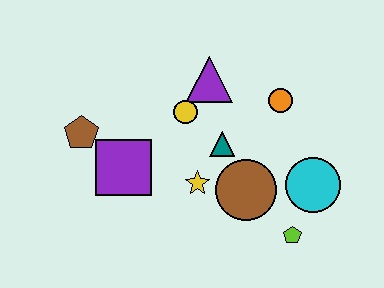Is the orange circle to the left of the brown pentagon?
No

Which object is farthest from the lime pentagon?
The brown pentagon is farthest from the lime pentagon.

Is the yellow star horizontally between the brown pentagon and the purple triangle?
Yes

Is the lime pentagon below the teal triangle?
Yes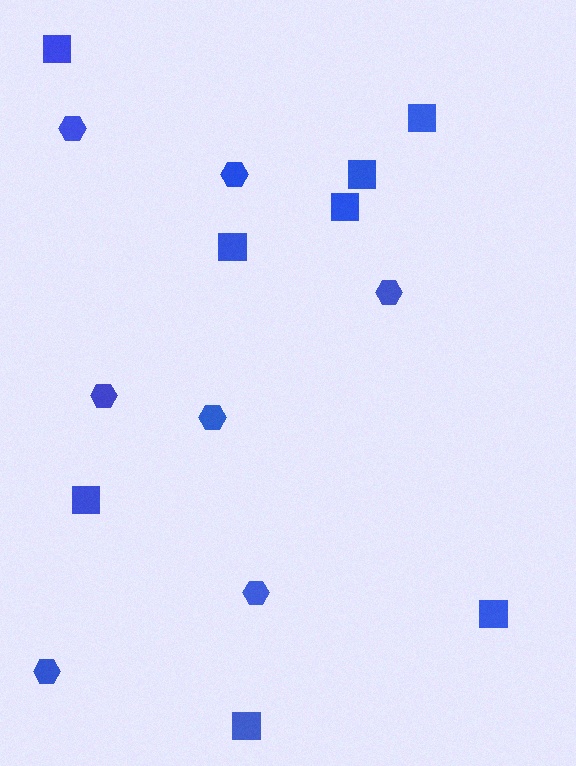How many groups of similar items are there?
There are 2 groups: one group of squares (8) and one group of hexagons (7).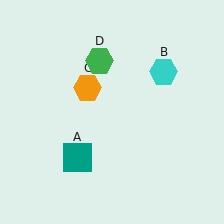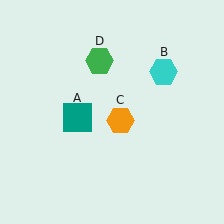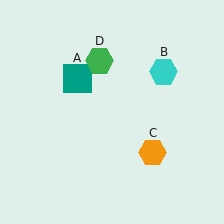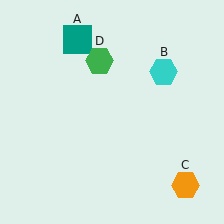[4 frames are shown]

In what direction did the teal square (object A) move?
The teal square (object A) moved up.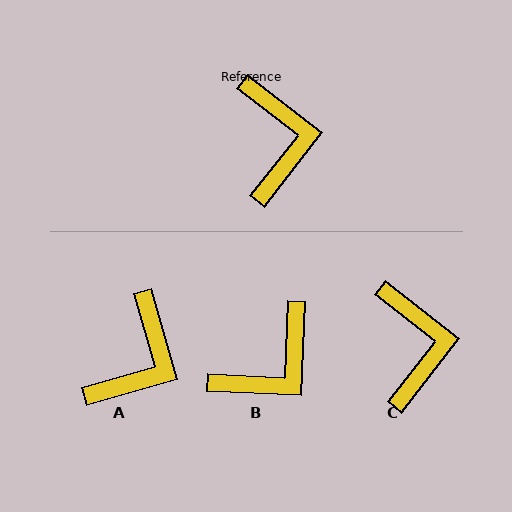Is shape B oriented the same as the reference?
No, it is off by about 54 degrees.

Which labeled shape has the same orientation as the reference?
C.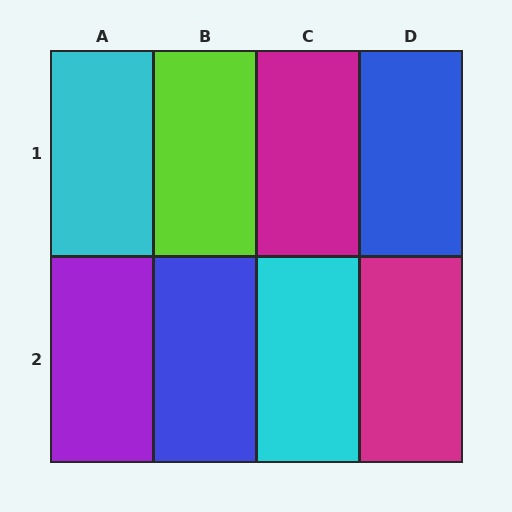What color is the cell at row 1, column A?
Cyan.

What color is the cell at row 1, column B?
Lime.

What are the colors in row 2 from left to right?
Purple, blue, cyan, magenta.